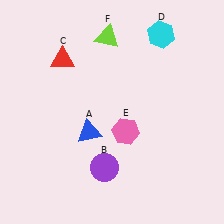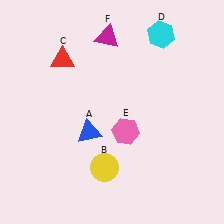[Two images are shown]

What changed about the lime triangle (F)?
In Image 1, F is lime. In Image 2, it changed to magenta.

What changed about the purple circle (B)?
In Image 1, B is purple. In Image 2, it changed to yellow.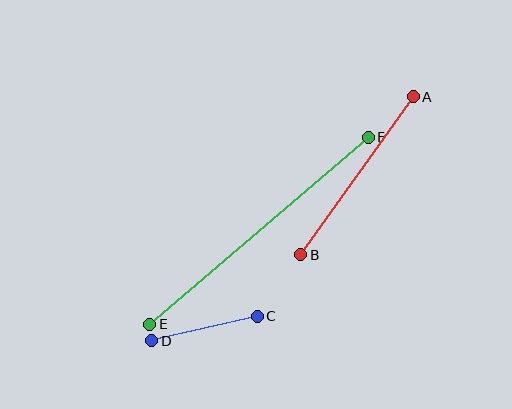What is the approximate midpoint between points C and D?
The midpoint is at approximately (205, 329) pixels.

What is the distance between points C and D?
The distance is approximately 108 pixels.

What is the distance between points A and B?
The distance is approximately 194 pixels.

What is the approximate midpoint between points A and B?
The midpoint is at approximately (357, 176) pixels.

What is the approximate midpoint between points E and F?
The midpoint is at approximately (259, 231) pixels.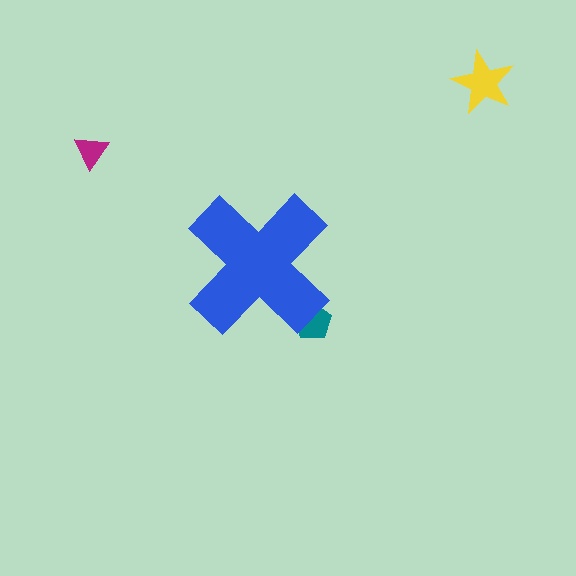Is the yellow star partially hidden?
No, the yellow star is fully visible.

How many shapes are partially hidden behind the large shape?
1 shape is partially hidden.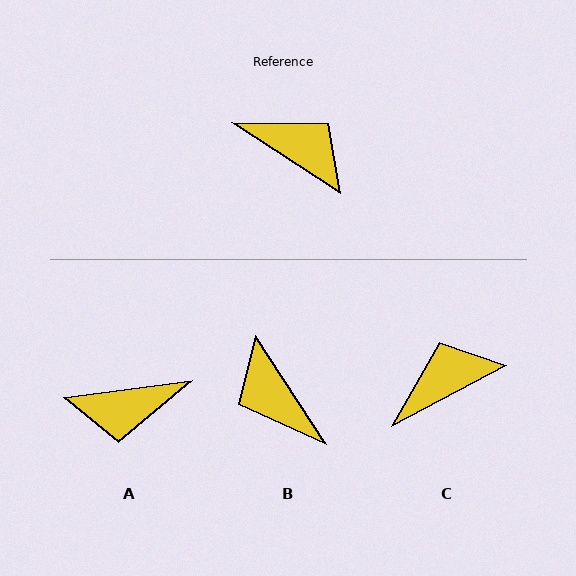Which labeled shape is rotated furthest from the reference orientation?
B, about 156 degrees away.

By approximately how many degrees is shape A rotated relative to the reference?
Approximately 140 degrees clockwise.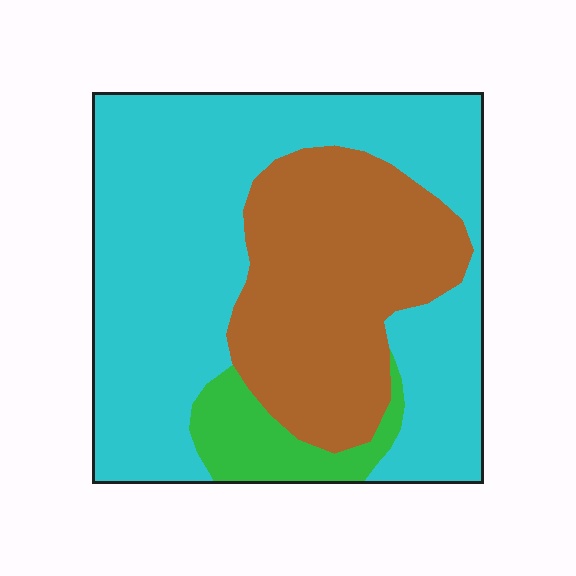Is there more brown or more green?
Brown.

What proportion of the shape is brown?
Brown covers around 30% of the shape.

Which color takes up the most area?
Cyan, at roughly 60%.